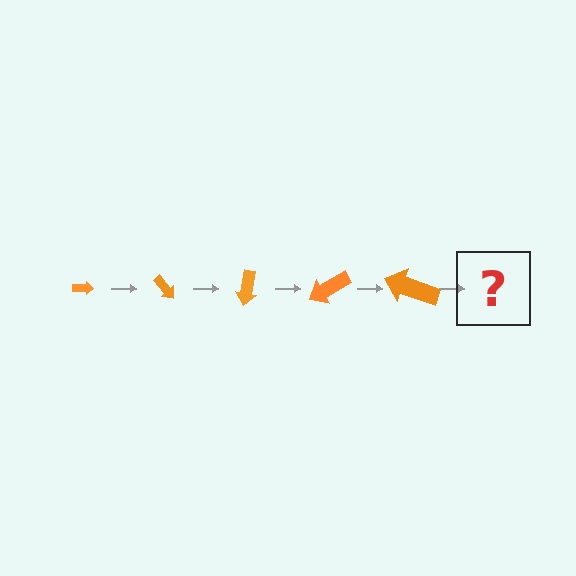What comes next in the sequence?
The next element should be an arrow, larger than the previous one and rotated 250 degrees from the start.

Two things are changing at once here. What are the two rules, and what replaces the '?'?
The two rules are that the arrow grows larger each step and it rotates 50 degrees each step. The '?' should be an arrow, larger than the previous one and rotated 250 degrees from the start.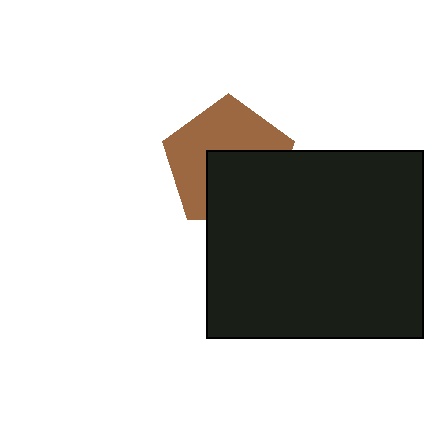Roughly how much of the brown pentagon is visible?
About half of it is visible (roughly 54%).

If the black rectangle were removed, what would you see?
You would see the complete brown pentagon.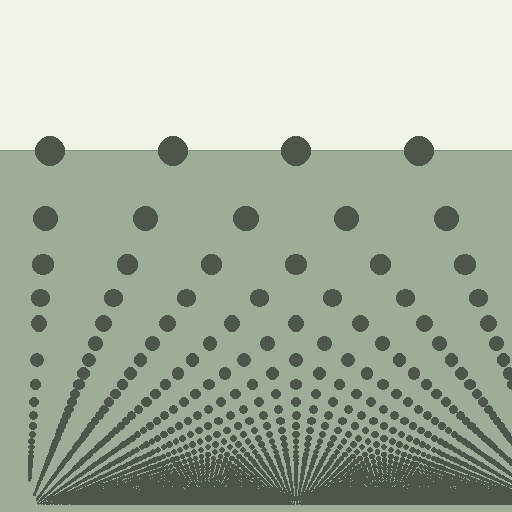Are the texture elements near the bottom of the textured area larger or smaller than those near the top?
Smaller. The gradient is inverted — elements near the bottom are smaller and denser.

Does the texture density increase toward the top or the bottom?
Density increases toward the bottom.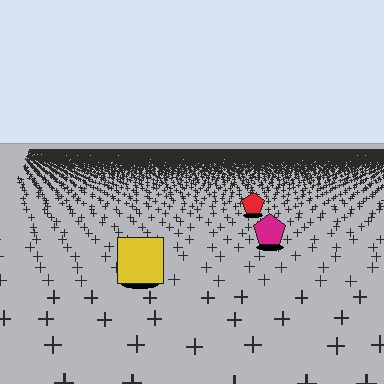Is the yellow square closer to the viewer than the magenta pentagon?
Yes. The yellow square is closer — you can tell from the texture gradient: the ground texture is coarser near it.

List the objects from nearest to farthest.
From nearest to farthest: the yellow square, the magenta pentagon, the red pentagon.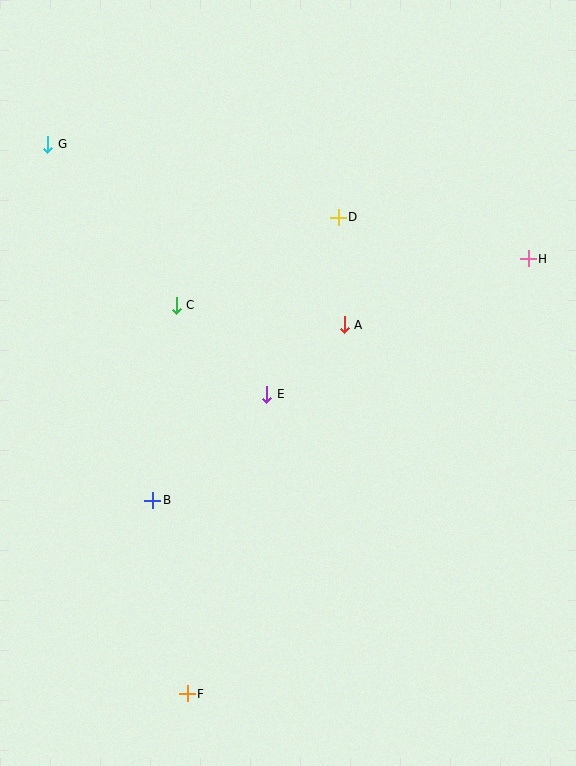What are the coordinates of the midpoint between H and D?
The midpoint between H and D is at (433, 238).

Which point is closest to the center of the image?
Point E at (267, 394) is closest to the center.